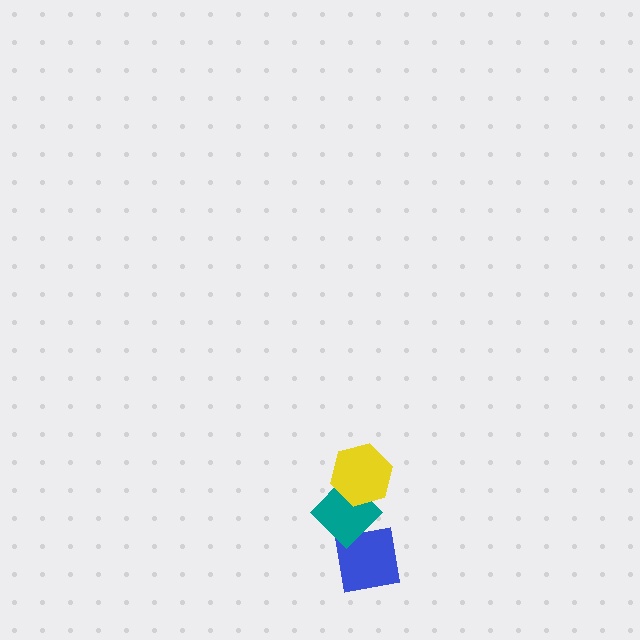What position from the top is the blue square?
The blue square is 3rd from the top.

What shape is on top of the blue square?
The teal diamond is on top of the blue square.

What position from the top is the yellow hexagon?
The yellow hexagon is 1st from the top.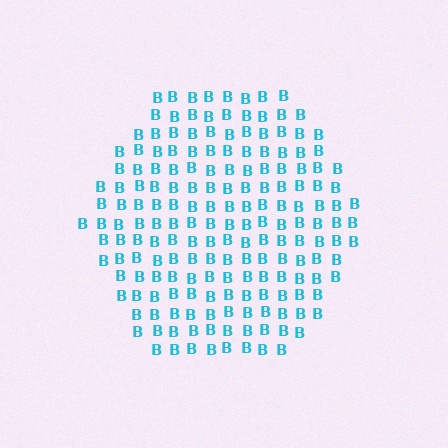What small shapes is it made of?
It is made of small letter B's.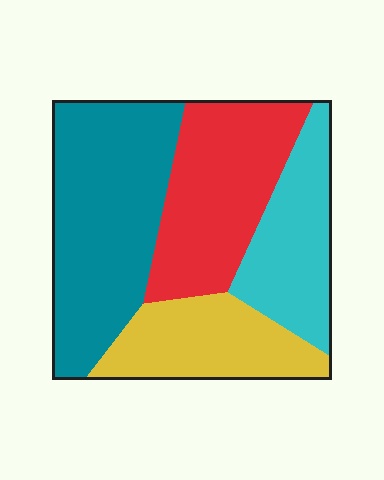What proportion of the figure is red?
Red covers about 25% of the figure.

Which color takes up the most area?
Teal, at roughly 35%.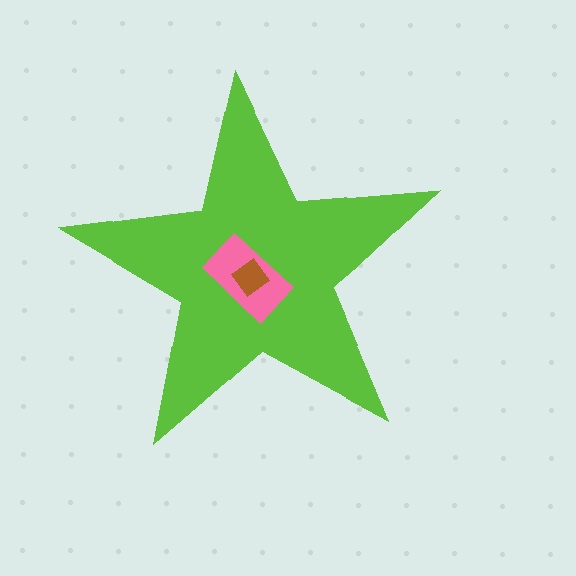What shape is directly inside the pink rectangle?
The brown diamond.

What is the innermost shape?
The brown diamond.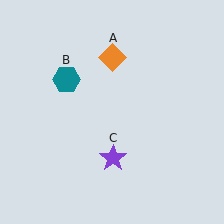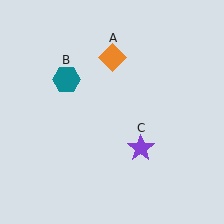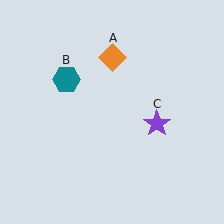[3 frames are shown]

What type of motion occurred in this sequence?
The purple star (object C) rotated counterclockwise around the center of the scene.